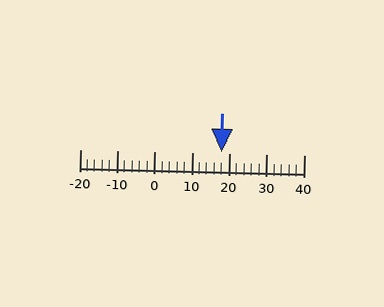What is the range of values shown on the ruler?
The ruler shows values from -20 to 40.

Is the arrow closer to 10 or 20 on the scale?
The arrow is closer to 20.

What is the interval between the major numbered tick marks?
The major tick marks are spaced 10 units apart.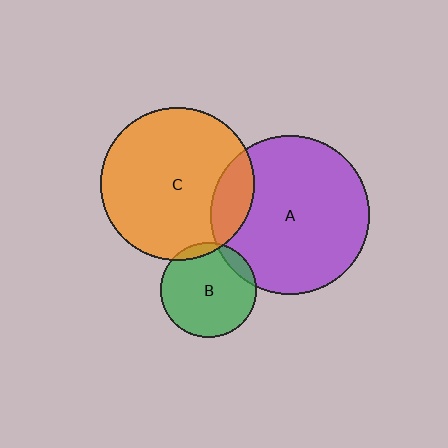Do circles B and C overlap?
Yes.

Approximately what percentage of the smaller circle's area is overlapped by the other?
Approximately 5%.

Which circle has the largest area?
Circle A (purple).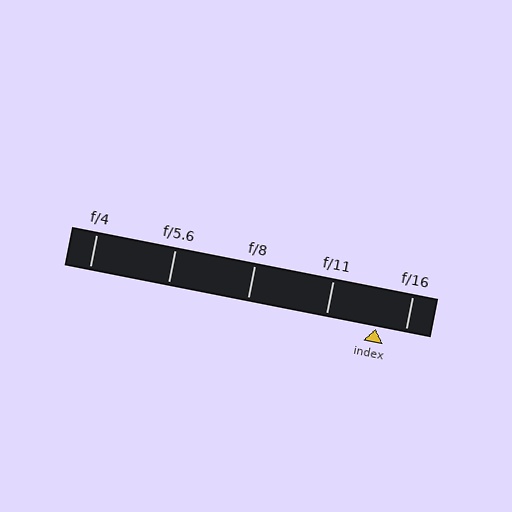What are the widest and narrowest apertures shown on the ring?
The widest aperture shown is f/4 and the narrowest is f/16.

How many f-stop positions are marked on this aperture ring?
There are 5 f-stop positions marked.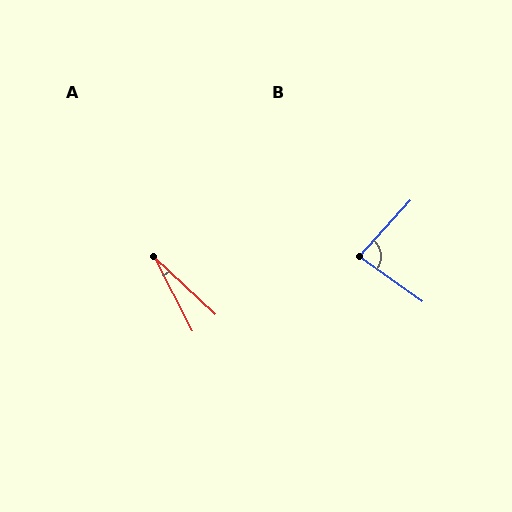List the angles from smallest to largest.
A (20°), B (84°).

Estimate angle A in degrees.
Approximately 20 degrees.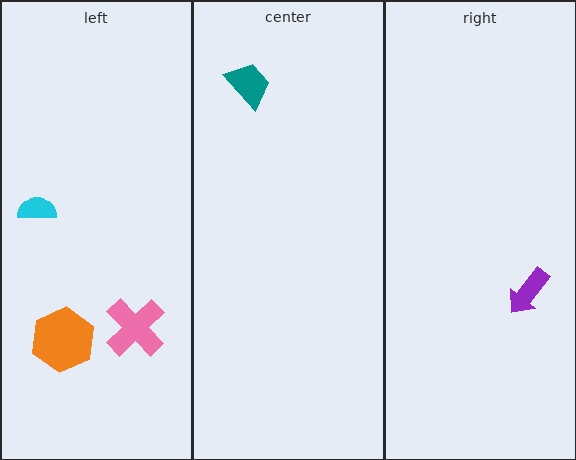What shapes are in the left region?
The orange hexagon, the pink cross, the cyan semicircle.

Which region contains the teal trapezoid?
The center region.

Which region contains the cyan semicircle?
The left region.